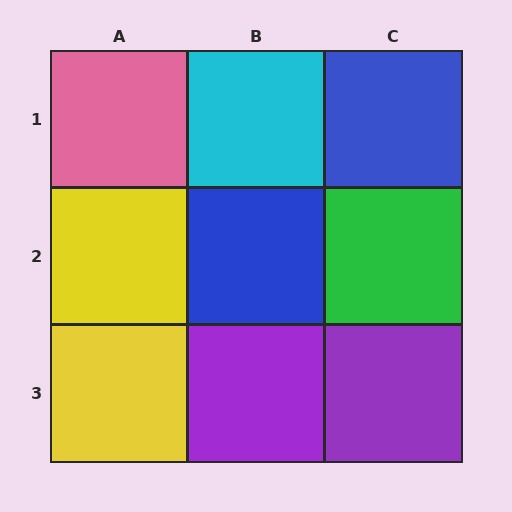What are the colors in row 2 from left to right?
Yellow, blue, green.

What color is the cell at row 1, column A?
Pink.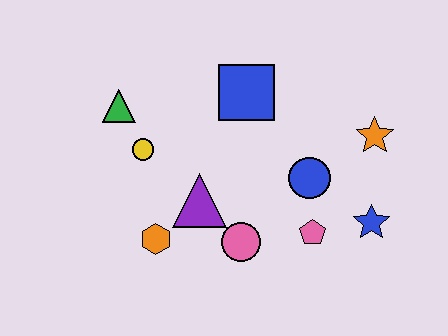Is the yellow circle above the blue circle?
Yes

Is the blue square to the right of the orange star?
No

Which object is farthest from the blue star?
The green triangle is farthest from the blue star.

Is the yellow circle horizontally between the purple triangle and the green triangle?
Yes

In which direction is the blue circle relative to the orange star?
The blue circle is to the left of the orange star.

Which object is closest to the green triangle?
The yellow circle is closest to the green triangle.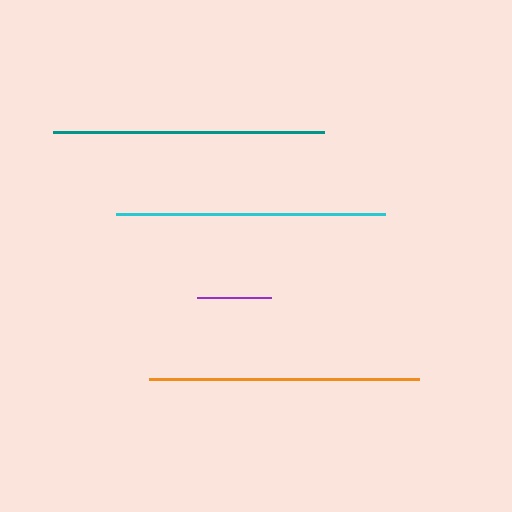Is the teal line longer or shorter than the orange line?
The teal line is longer than the orange line.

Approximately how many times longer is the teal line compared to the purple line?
The teal line is approximately 3.6 times the length of the purple line.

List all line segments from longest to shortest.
From longest to shortest: teal, orange, cyan, purple.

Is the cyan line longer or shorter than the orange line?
The orange line is longer than the cyan line.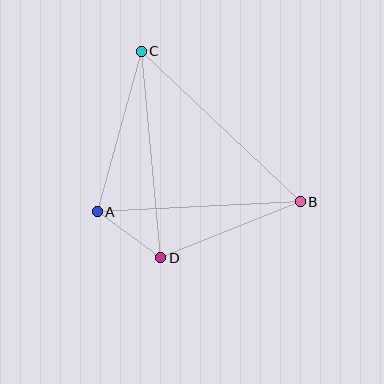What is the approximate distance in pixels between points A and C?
The distance between A and C is approximately 166 pixels.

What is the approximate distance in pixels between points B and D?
The distance between B and D is approximately 150 pixels.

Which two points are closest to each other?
Points A and D are closest to each other.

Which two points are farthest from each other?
Points B and C are farthest from each other.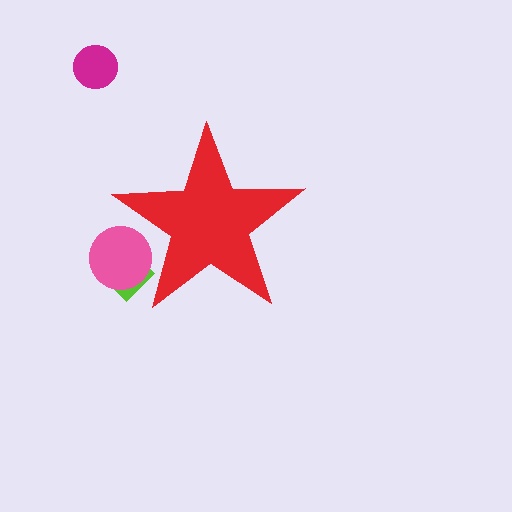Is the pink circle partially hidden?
Yes, the pink circle is partially hidden behind the red star.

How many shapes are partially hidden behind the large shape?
2 shapes are partially hidden.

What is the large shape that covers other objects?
A red star.